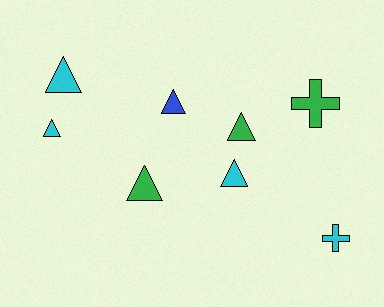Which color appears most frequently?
Cyan, with 4 objects.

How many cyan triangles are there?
There are 3 cyan triangles.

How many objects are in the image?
There are 8 objects.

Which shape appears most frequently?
Triangle, with 6 objects.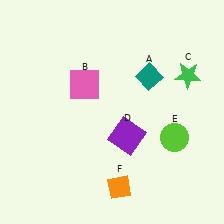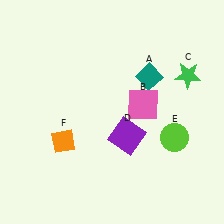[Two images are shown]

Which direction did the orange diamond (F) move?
The orange diamond (F) moved left.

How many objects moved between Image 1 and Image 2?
2 objects moved between the two images.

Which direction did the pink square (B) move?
The pink square (B) moved right.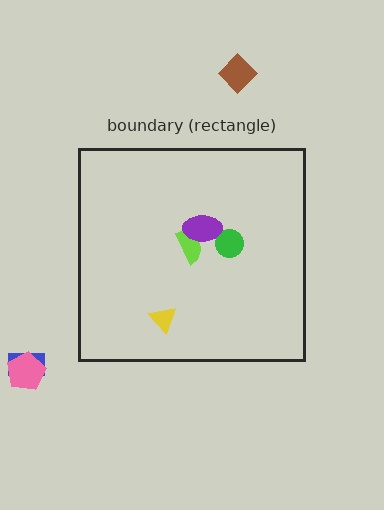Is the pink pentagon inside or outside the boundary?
Outside.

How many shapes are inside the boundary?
4 inside, 3 outside.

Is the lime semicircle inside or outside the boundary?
Inside.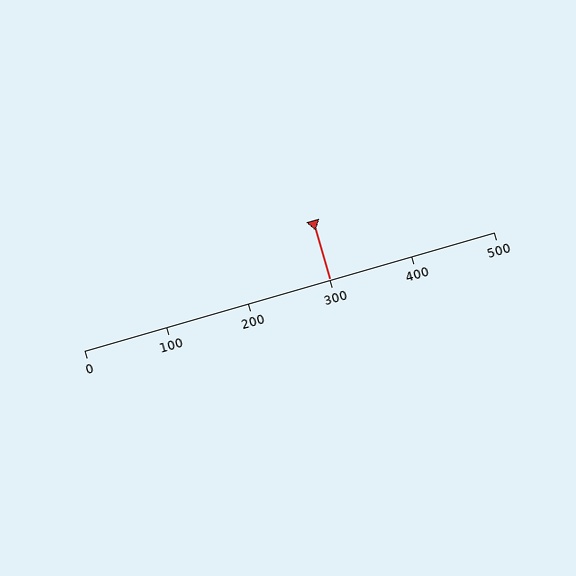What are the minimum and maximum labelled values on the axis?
The axis runs from 0 to 500.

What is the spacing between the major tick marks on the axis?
The major ticks are spaced 100 apart.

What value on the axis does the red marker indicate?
The marker indicates approximately 300.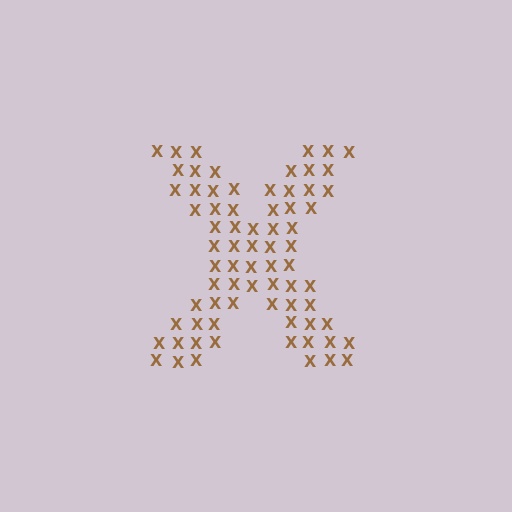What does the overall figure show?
The overall figure shows the letter X.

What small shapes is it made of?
It is made of small letter X's.